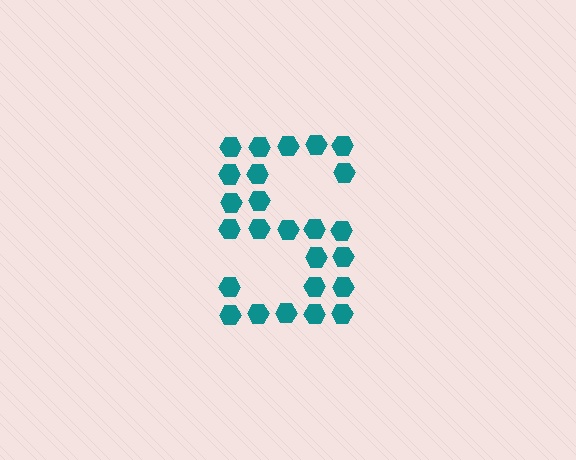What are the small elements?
The small elements are hexagons.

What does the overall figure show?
The overall figure shows the letter S.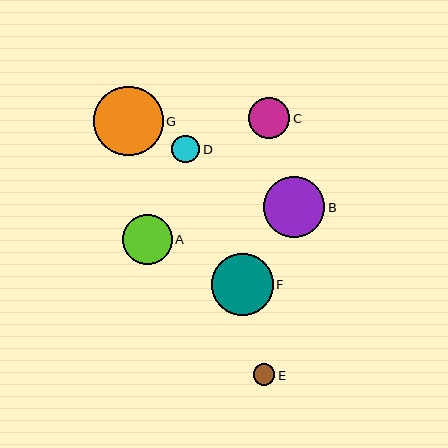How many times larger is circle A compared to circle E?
Circle A is approximately 2.3 times the size of circle E.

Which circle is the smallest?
Circle E is the smallest with a size of approximately 22 pixels.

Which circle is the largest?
Circle G is the largest with a size of approximately 69 pixels.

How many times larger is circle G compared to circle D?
Circle G is approximately 2.5 times the size of circle D.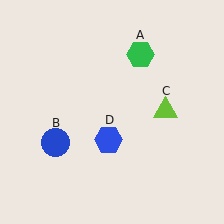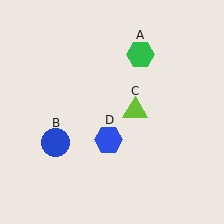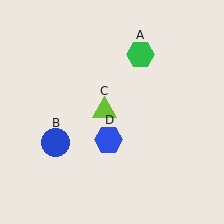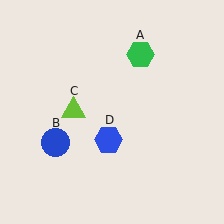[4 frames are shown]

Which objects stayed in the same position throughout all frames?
Green hexagon (object A) and blue circle (object B) and blue hexagon (object D) remained stationary.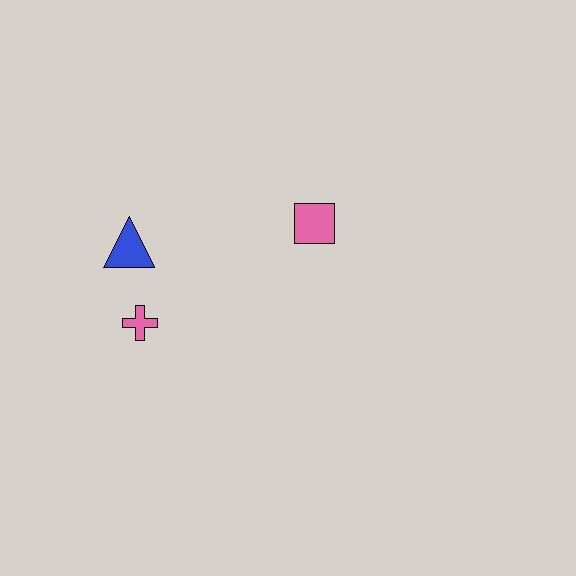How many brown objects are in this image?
There are no brown objects.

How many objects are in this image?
There are 3 objects.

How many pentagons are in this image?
There are no pentagons.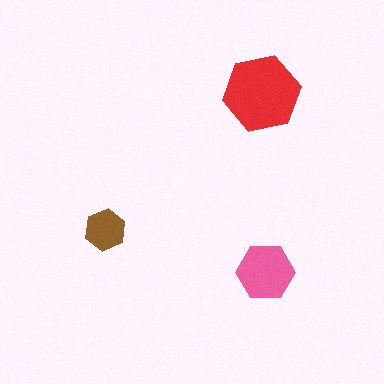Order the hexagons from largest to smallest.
the red one, the pink one, the brown one.